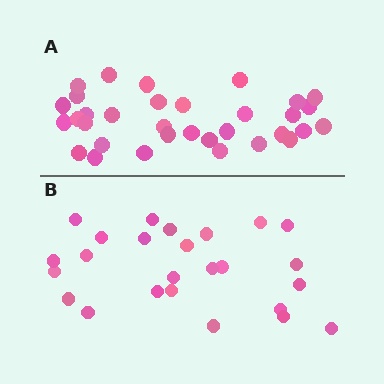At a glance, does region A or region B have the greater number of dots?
Region A (the top region) has more dots.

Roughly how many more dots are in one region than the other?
Region A has roughly 8 or so more dots than region B.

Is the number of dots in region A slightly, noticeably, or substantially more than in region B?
Region A has noticeably more, but not dramatically so. The ratio is roughly 1.3 to 1.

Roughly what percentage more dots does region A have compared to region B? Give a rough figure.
About 30% more.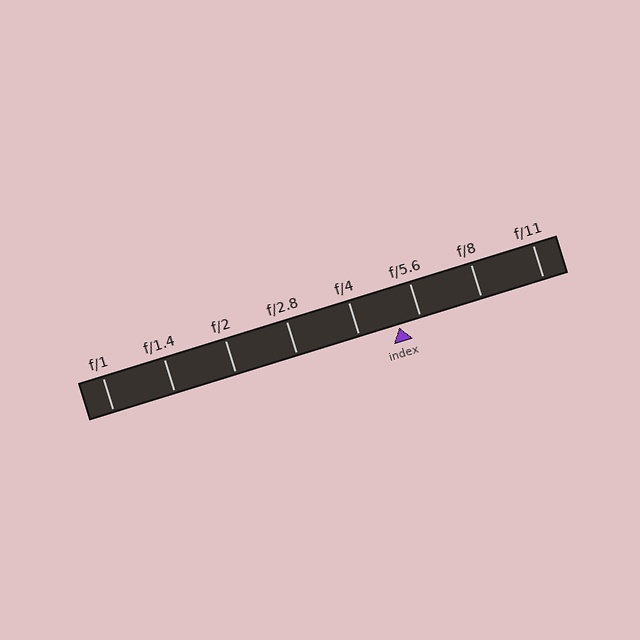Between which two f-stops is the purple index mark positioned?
The index mark is between f/4 and f/5.6.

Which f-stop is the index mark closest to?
The index mark is closest to f/5.6.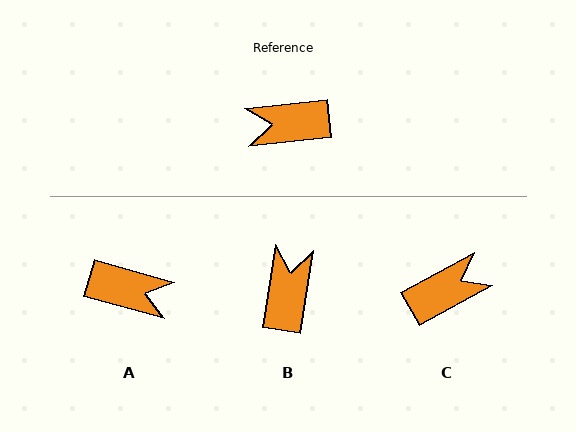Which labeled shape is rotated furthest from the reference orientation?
A, about 158 degrees away.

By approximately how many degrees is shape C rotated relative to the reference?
Approximately 158 degrees clockwise.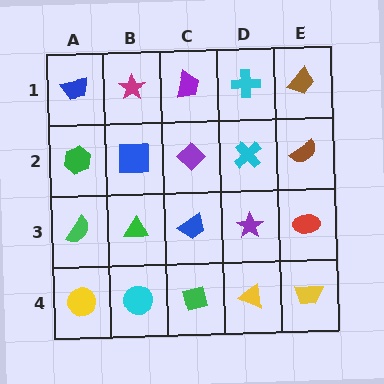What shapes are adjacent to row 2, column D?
A cyan cross (row 1, column D), a purple star (row 3, column D), a purple diamond (row 2, column C), a brown semicircle (row 2, column E).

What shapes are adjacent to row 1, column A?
A green hexagon (row 2, column A), a magenta star (row 1, column B).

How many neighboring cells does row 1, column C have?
3.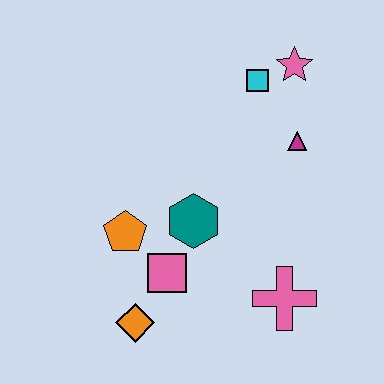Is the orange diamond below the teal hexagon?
Yes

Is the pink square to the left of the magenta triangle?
Yes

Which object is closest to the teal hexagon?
The pink square is closest to the teal hexagon.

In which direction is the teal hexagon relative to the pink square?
The teal hexagon is above the pink square.